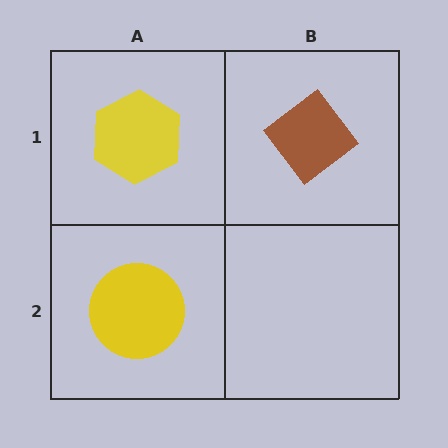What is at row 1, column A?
A yellow hexagon.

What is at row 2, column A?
A yellow circle.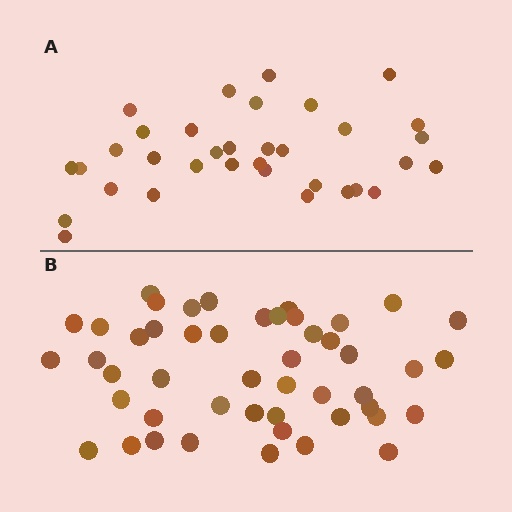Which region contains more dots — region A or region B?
Region B (the bottom region) has more dots.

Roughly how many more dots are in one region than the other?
Region B has approximately 15 more dots than region A.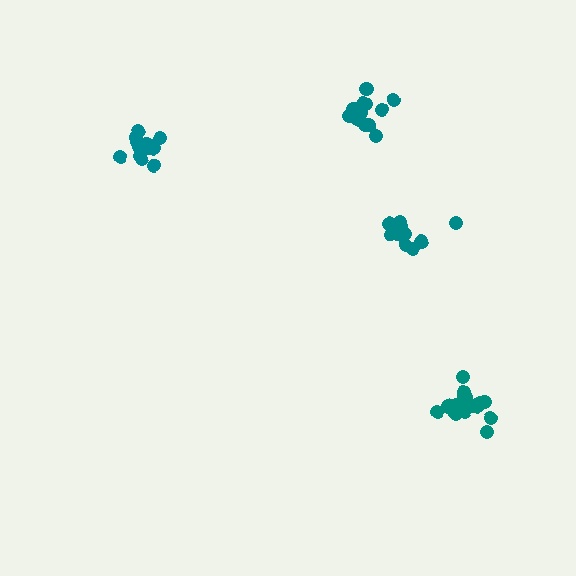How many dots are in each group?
Group 1: 14 dots, Group 2: 13 dots, Group 3: 15 dots, Group 4: 11 dots (53 total).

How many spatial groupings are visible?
There are 4 spatial groupings.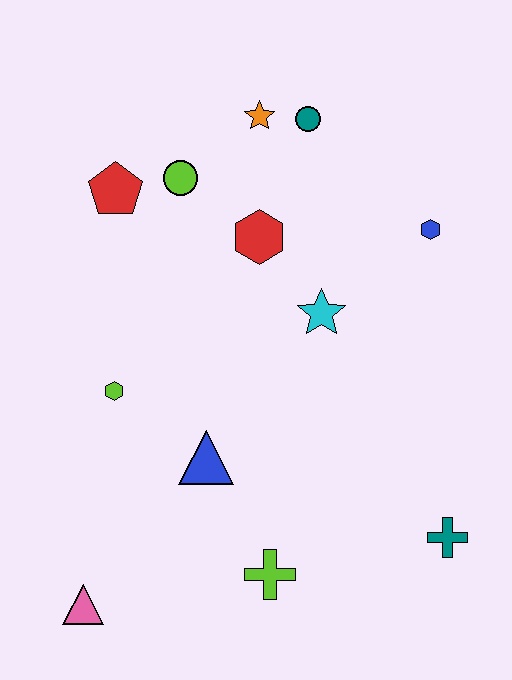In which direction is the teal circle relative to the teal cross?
The teal circle is above the teal cross.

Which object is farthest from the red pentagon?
The teal cross is farthest from the red pentagon.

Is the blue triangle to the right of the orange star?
No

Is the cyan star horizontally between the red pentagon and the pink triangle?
No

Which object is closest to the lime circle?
The red pentagon is closest to the lime circle.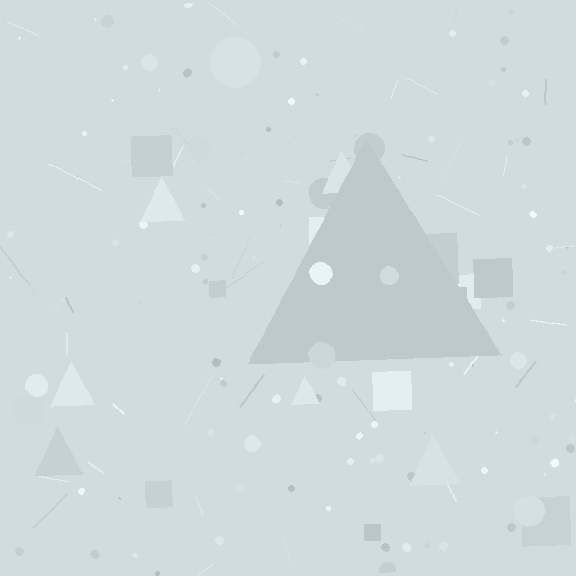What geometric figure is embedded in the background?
A triangle is embedded in the background.